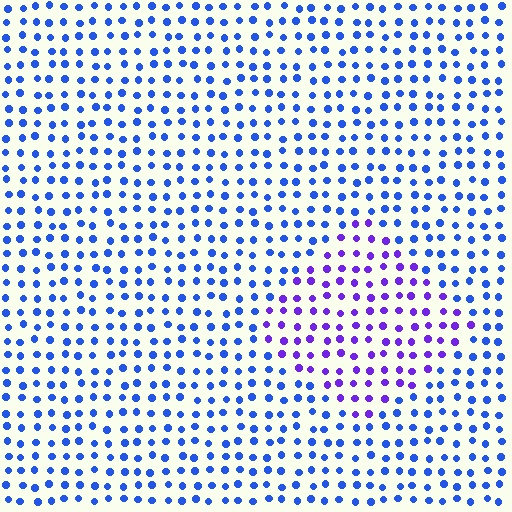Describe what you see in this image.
The image is filled with small blue elements in a uniform arrangement. A diamond-shaped region is visible where the elements are tinted to a slightly different hue, forming a subtle color boundary.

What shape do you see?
I see a diamond.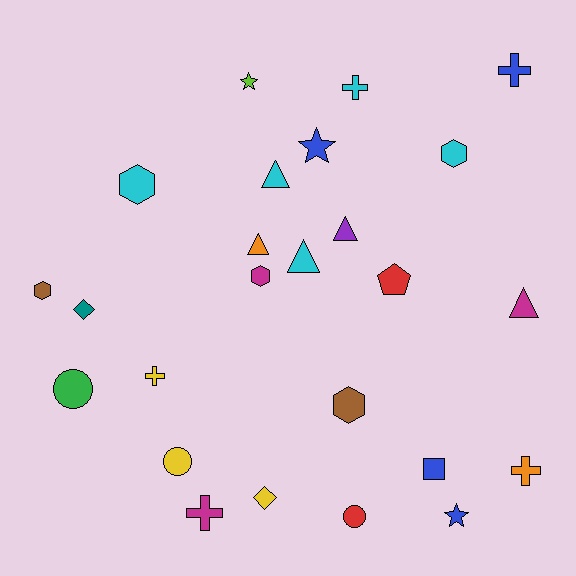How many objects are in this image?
There are 25 objects.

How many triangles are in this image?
There are 5 triangles.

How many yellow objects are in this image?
There are 3 yellow objects.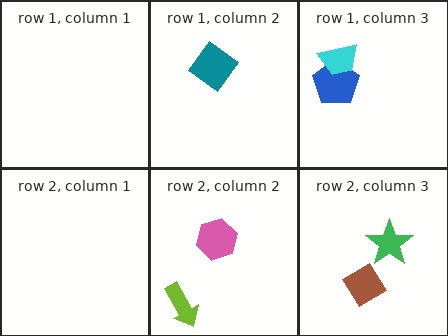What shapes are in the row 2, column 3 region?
The brown diamond, the green star.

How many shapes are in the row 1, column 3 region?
2.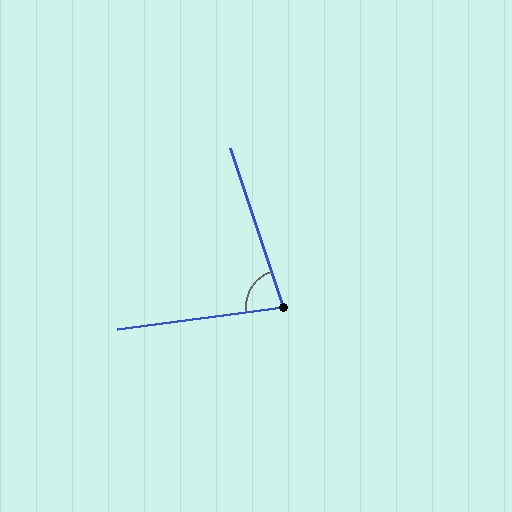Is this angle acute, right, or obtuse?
It is acute.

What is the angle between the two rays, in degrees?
Approximately 79 degrees.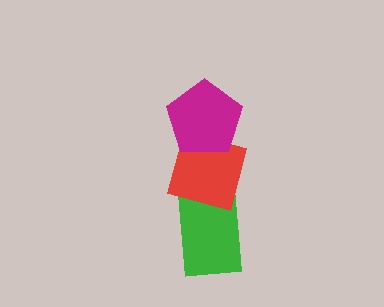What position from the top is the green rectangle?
The green rectangle is 3rd from the top.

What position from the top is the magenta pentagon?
The magenta pentagon is 1st from the top.